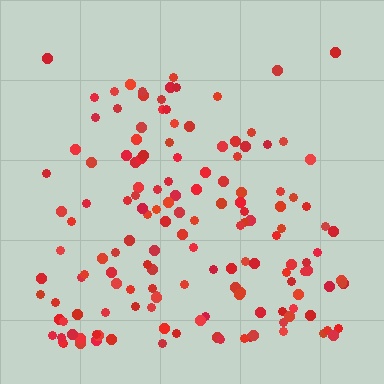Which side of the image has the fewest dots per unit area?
The top.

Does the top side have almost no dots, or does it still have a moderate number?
Still a moderate number, just noticeably fewer than the bottom.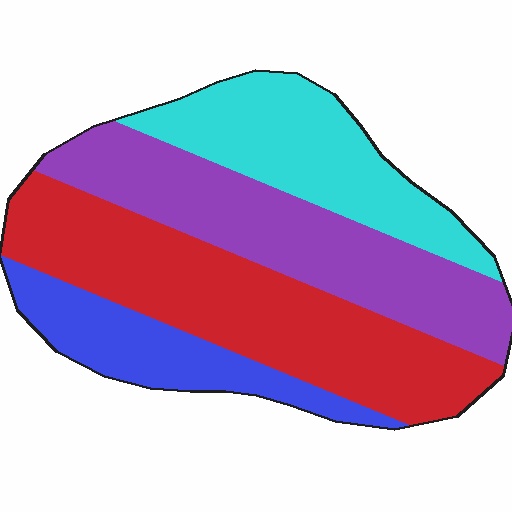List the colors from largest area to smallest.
From largest to smallest: red, purple, cyan, blue.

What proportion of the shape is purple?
Purple takes up about one quarter (1/4) of the shape.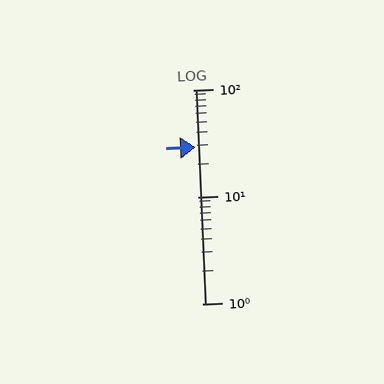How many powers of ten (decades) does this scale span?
The scale spans 2 decades, from 1 to 100.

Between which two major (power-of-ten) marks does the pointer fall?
The pointer is between 10 and 100.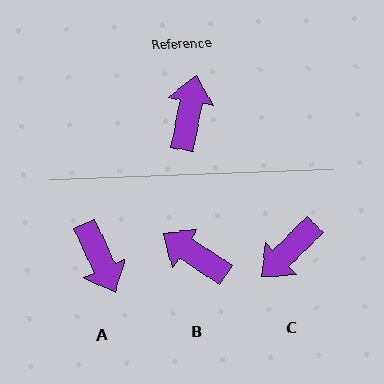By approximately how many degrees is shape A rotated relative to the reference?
Approximately 145 degrees clockwise.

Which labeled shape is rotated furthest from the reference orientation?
C, about 145 degrees away.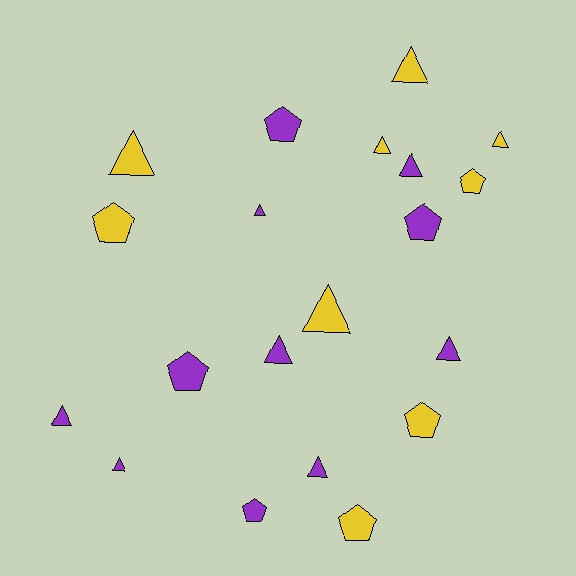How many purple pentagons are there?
There are 4 purple pentagons.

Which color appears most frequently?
Purple, with 11 objects.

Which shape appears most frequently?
Triangle, with 12 objects.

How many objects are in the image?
There are 20 objects.